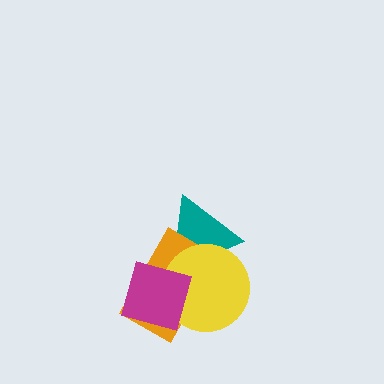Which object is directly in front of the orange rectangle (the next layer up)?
The yellow circle is directly in front of the orange rectangle.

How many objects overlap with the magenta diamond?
3 objects overlap with the magenta diamond.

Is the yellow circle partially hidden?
Yes, it is partially covered by another shape.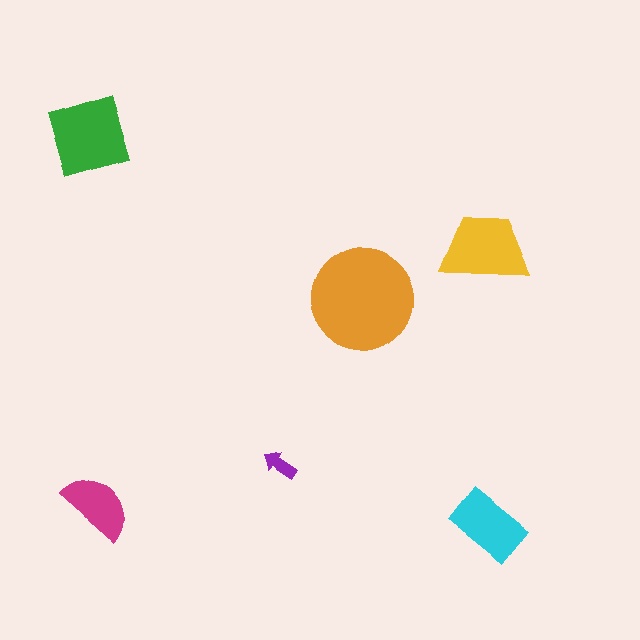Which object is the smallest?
The purple arrow.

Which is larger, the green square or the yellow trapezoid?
The green square.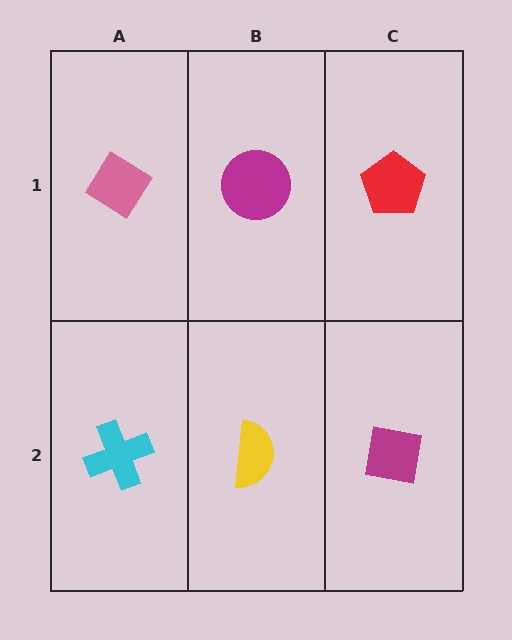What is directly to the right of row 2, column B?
A magenta square.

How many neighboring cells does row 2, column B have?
3.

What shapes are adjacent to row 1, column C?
A magenta square (row 2, column C), a magenta circle (row 1, column B).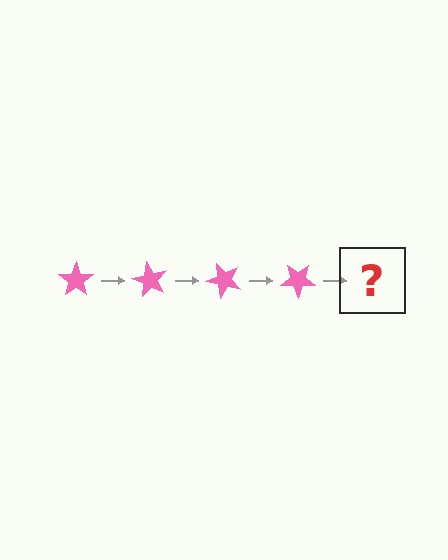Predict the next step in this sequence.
The next step is a pink star rotated 240 degrees.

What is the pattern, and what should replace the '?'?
The pattern is that the star rotates 60 degrees each step. The '?' should be a pink star rotated 240 degrees.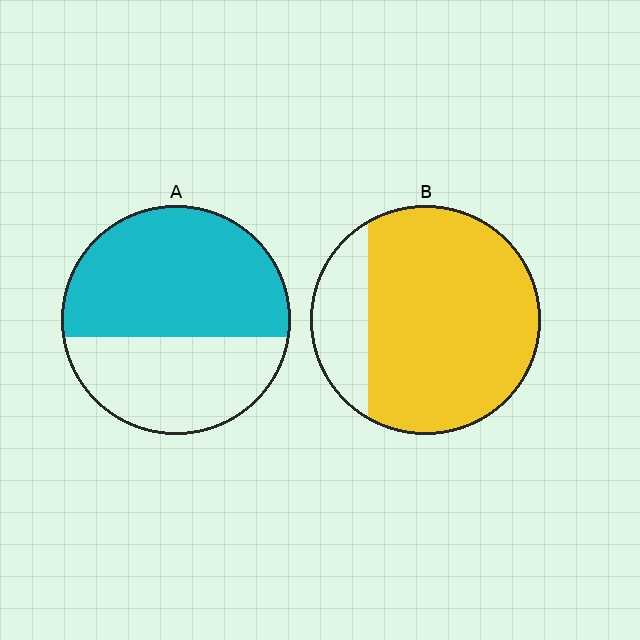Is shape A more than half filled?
Yes.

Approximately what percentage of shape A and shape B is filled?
A is approximately 60% and B is approximately 80%.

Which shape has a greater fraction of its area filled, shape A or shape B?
Shape B.